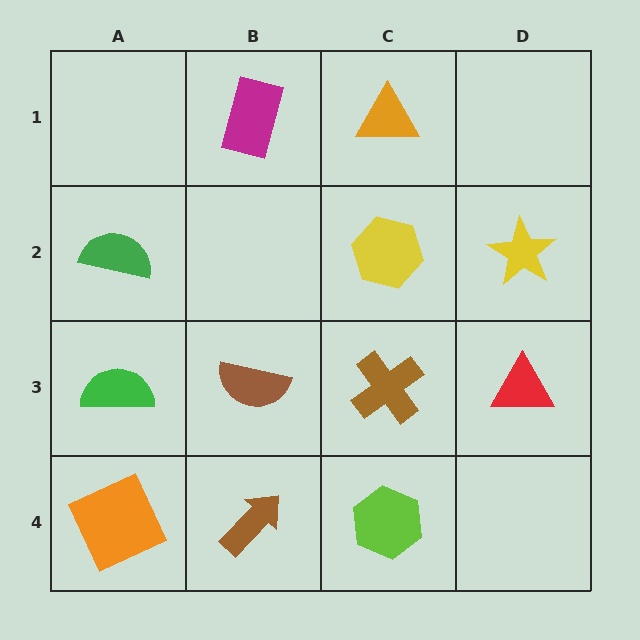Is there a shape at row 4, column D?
No, that cell is empty.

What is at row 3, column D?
A red triangle.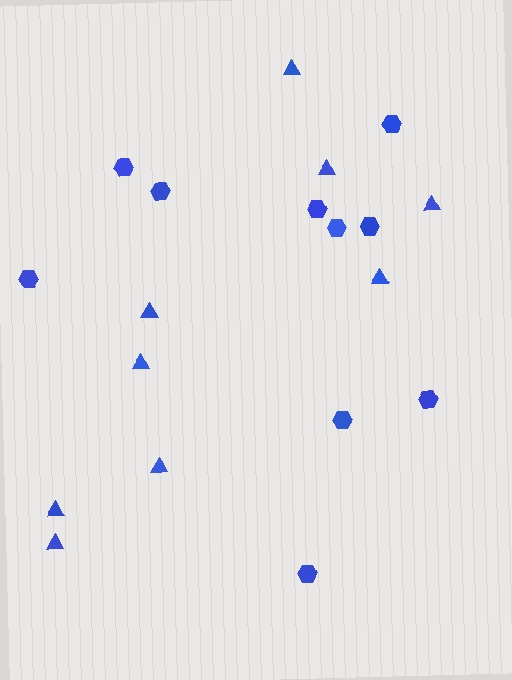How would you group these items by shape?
There are 2 groups: one group of hexagons (10) and one group of triangles (9).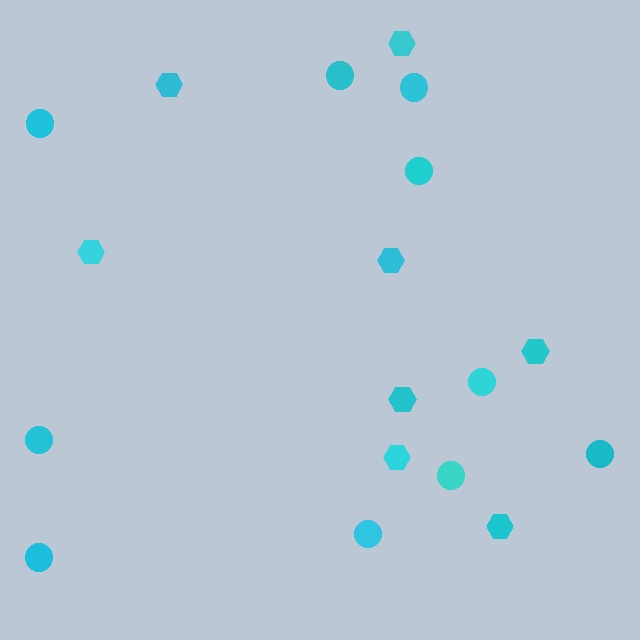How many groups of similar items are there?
There are 2 groups: one group of circles (10) and one group of hexagons (8).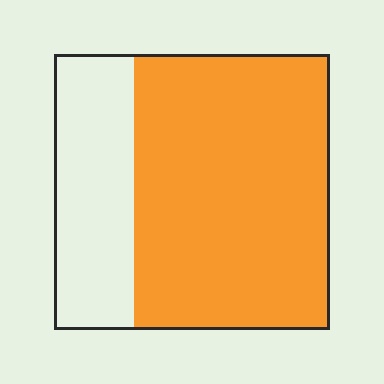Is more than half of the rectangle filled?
Yes.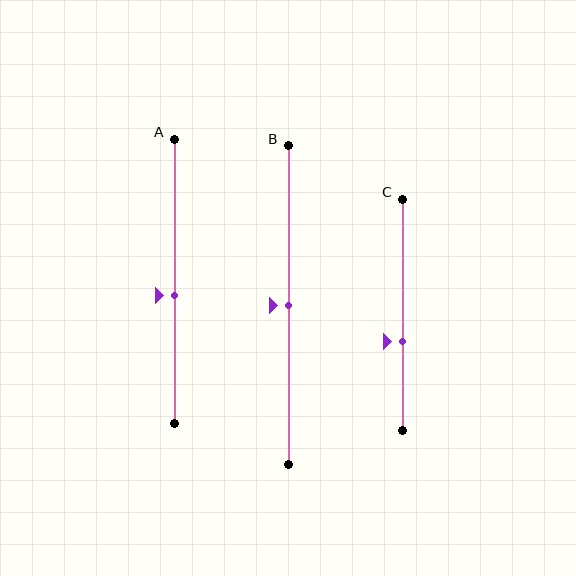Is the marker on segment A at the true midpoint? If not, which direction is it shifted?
No, the marker on segment A is shifted downward by about 5% of the segment length.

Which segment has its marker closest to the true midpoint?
Segment B has its marker closest to the true midpoint.